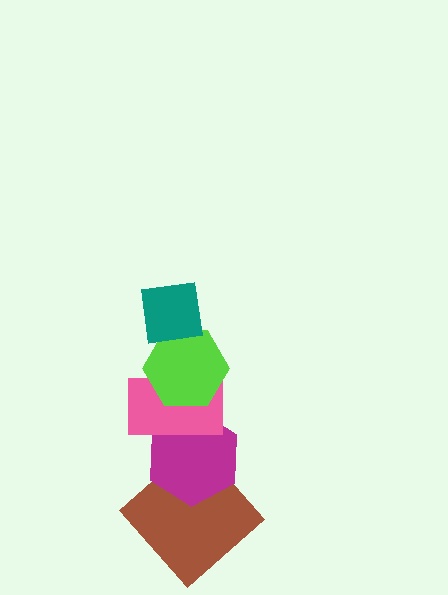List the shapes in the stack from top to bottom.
From top to bottom: the teal square, the lime hexagon, the pink rectangle, the magenta hexagon, the brown diamond.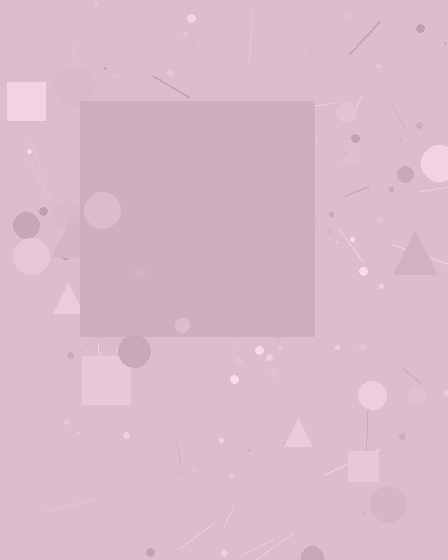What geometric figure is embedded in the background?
A square is embedded in the background.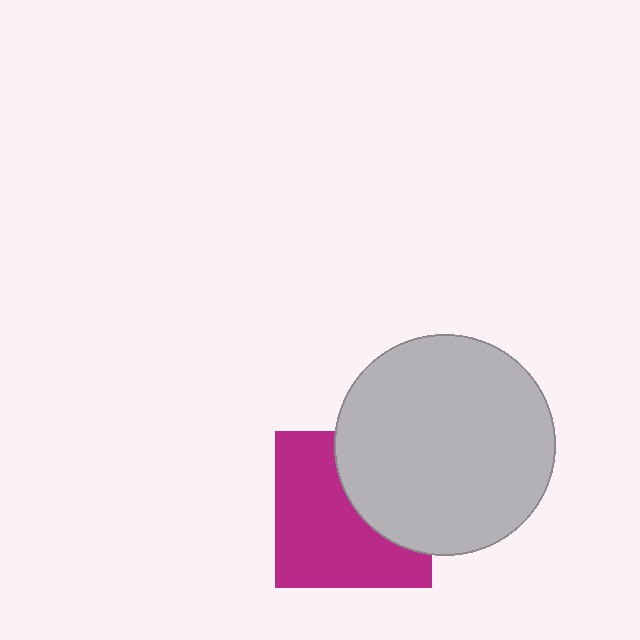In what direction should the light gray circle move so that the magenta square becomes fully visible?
The light gray circle should move right. That is the shortest direction to clear the overlap and leave the magenta square fully visible.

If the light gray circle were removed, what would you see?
You would see the complete magenta square.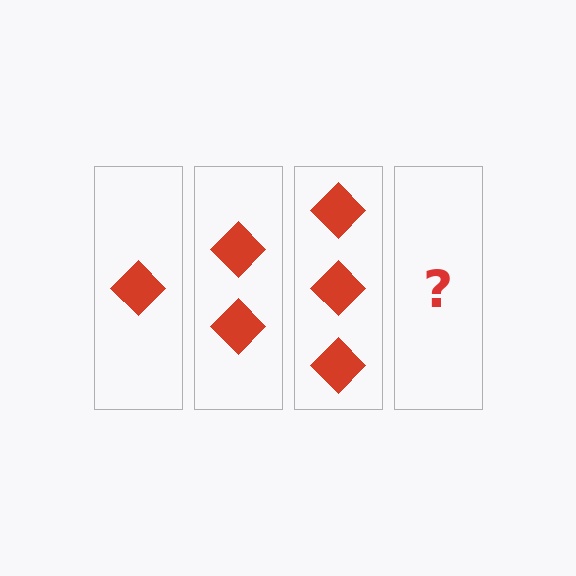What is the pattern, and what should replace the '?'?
The pattern is that each step adds one more diamond. The '?' should be 4 diamonds.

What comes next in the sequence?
The next element should be 4 diamonds.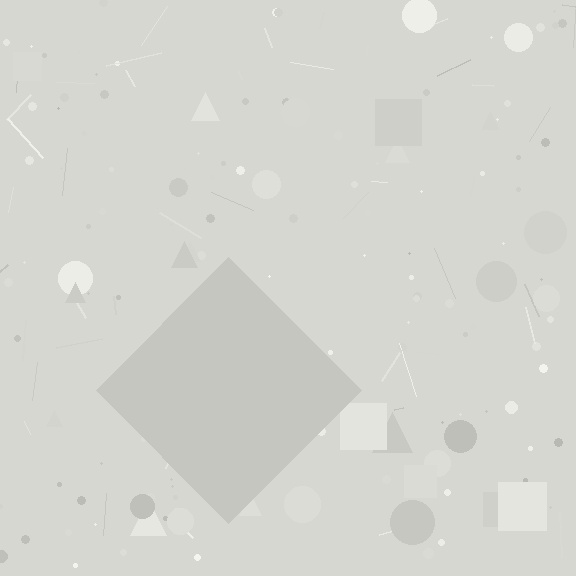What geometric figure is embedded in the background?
A diamond is embedded in the background.